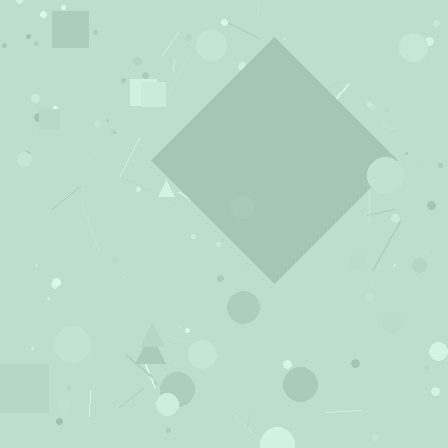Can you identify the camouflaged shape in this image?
The camouflaged shape is a diamond.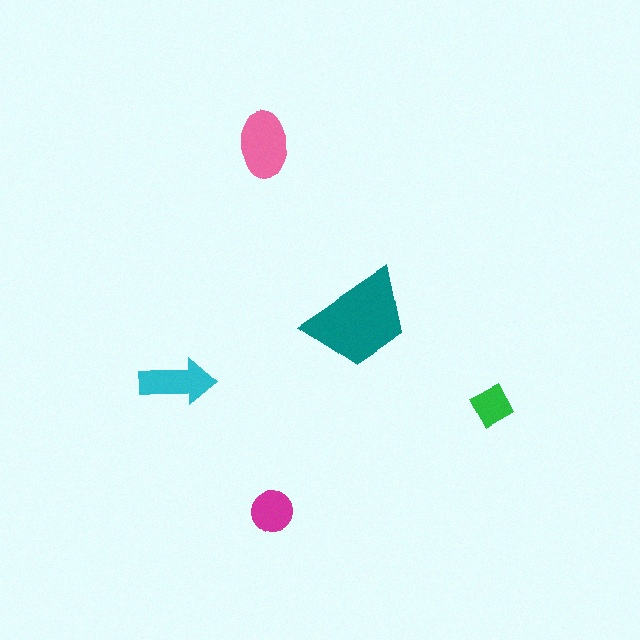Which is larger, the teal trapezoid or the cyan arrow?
The teal trapezoid.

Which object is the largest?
The teal trapezoid.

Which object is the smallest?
The green square.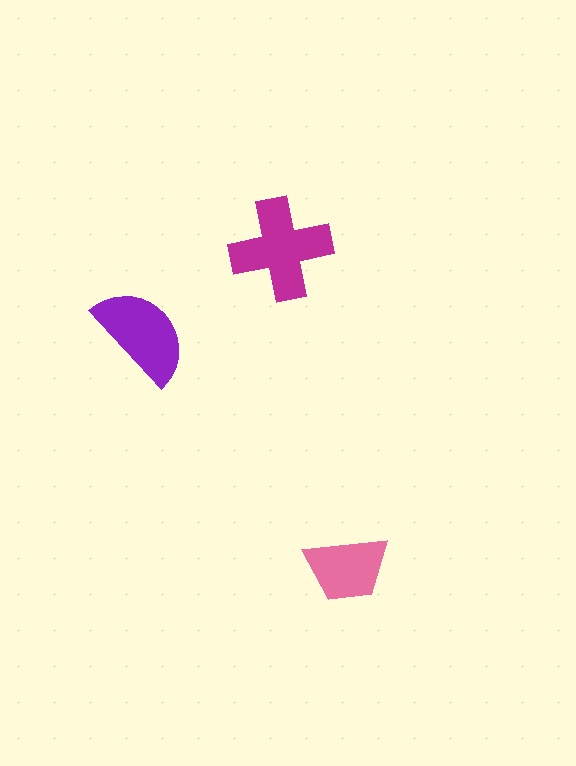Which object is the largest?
The magenta cross.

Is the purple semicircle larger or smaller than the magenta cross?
Smaller.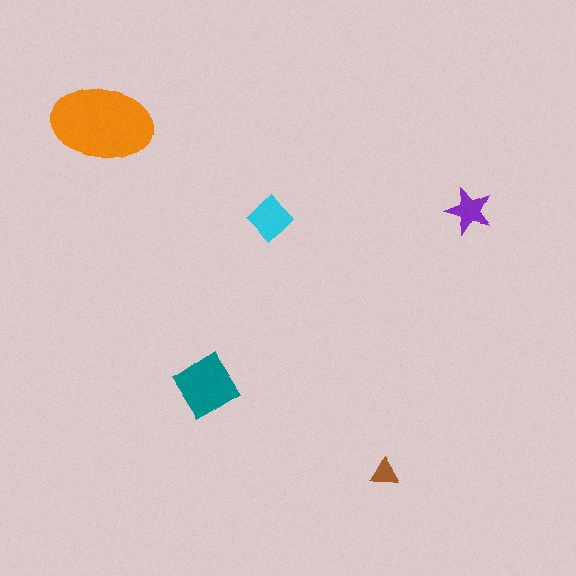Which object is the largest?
The orange ellipse.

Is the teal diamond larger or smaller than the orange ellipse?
Smaller.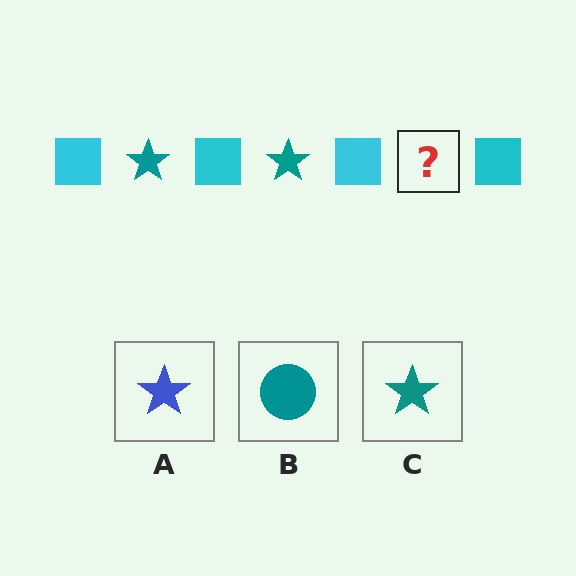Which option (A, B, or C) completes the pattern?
C.